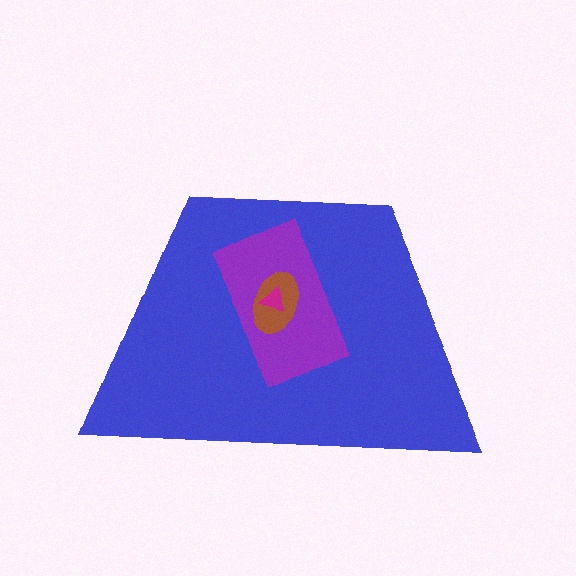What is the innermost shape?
The magenta triangle.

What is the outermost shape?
The blue trapezoid.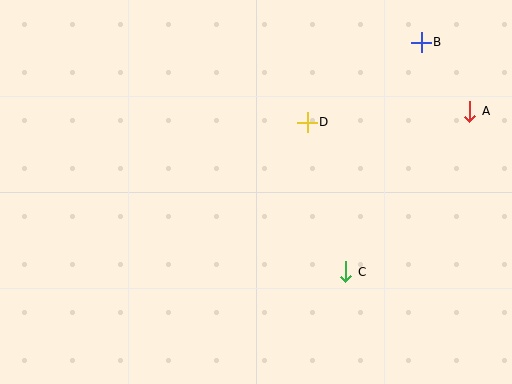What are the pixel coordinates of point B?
Point B is at (421, 42).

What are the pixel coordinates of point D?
Point D is at (307, 122).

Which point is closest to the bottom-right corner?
Point C is closest to the bottom-right corner.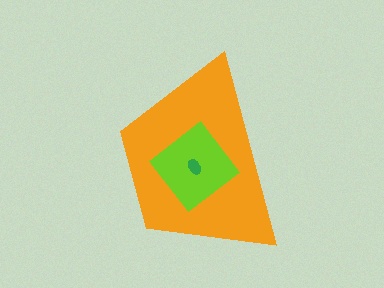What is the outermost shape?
The orange trapezoid.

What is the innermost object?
The green ellipse.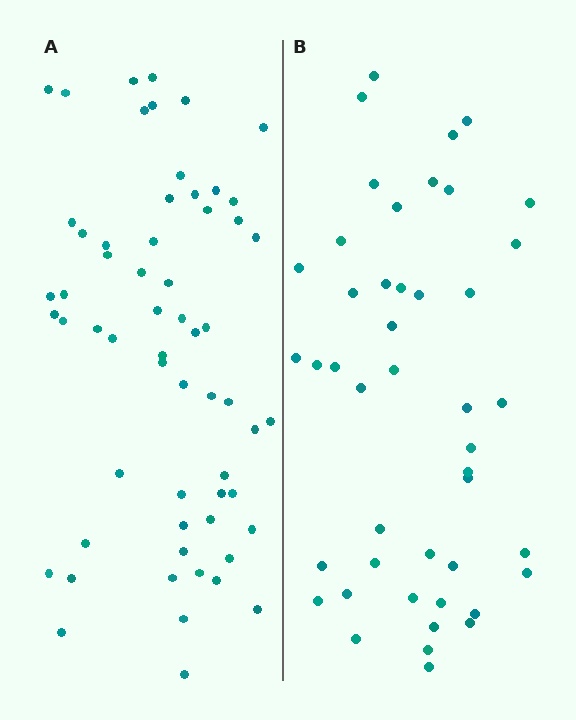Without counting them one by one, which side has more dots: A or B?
Region A (the left region) has more dots.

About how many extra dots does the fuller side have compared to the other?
Region A has approximately 15 more dots than region B.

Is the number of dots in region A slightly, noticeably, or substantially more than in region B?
Region A has noticeably more, but not dramatically so. The ratio is roughly 1.3 to 1.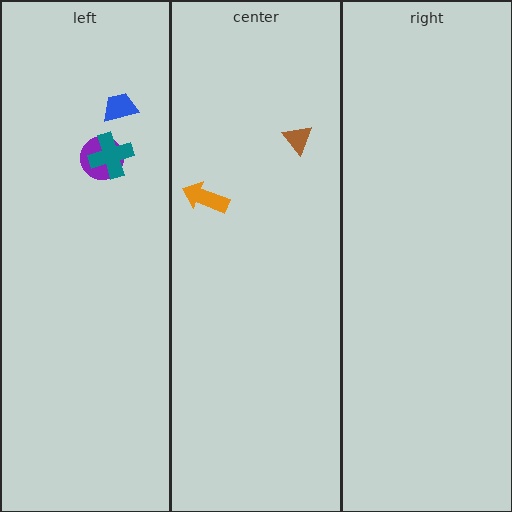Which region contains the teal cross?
The left region.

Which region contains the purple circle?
The left region.